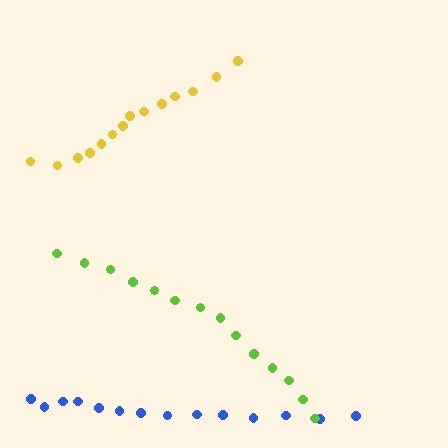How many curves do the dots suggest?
There are 3 distinct paths.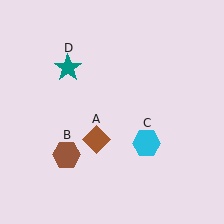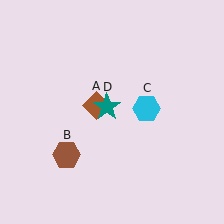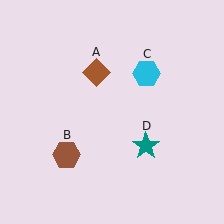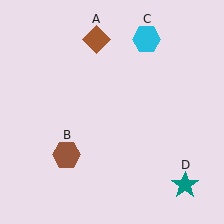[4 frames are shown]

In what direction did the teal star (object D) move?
The teal star (object D) moved down and to the right.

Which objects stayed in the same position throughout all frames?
Brown hexagon (object B) remained stationary.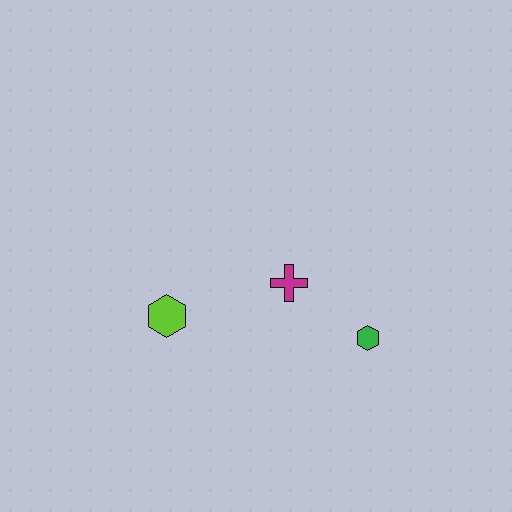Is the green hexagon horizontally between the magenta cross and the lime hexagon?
No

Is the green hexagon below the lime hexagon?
Yes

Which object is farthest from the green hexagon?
The lime hexagon is farthest from the green hexagon.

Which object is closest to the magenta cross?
The green hexagon is closest to the magenta cross.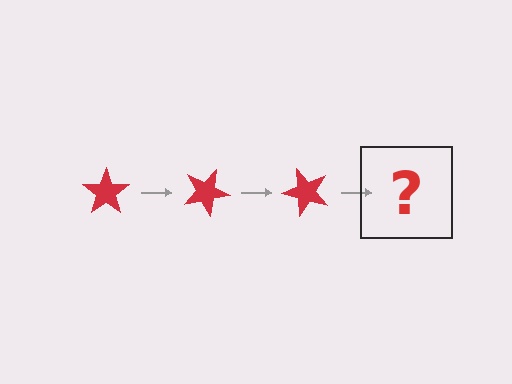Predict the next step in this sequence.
The next step is a red star rotated 75 degrees.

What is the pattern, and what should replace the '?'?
The pattern is that the star rotates 25 degrees each step. The '?' should be a red star rotated 75 degrees.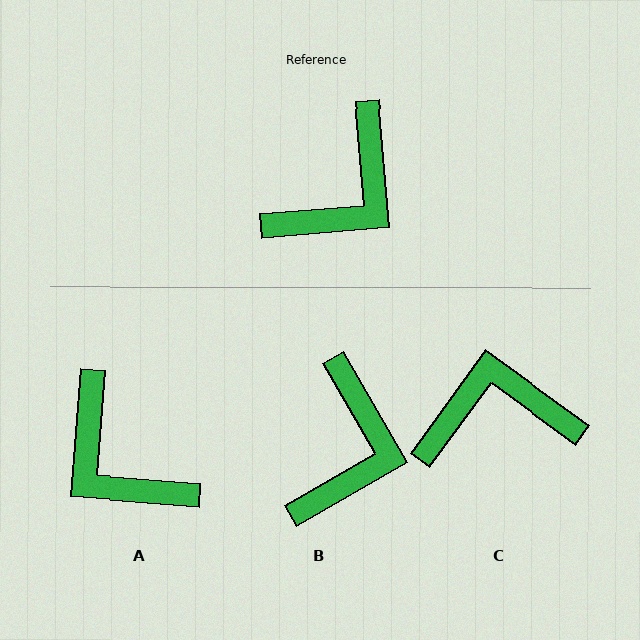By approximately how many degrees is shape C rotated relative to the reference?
Approximately 139 degrees counter-clockwise.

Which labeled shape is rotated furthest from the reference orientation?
C, about 139 degrees away.